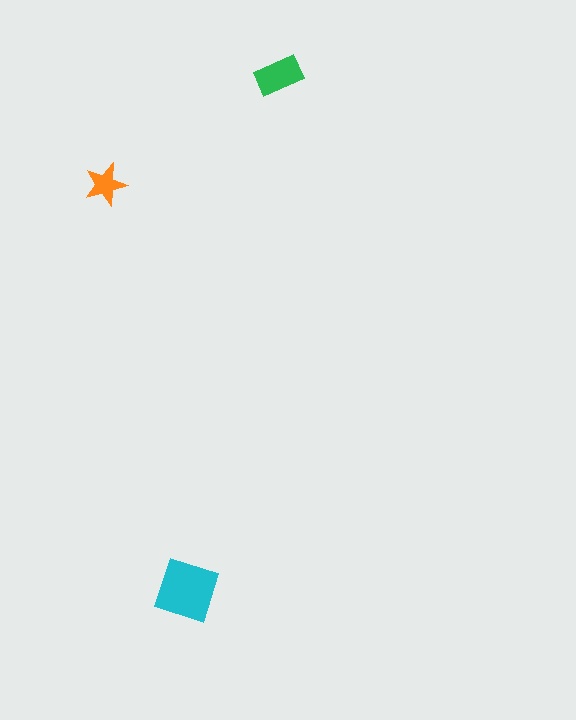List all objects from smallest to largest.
The orange star, the green rectangle, the cyan square.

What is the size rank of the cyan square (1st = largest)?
1st.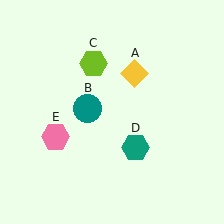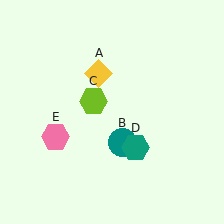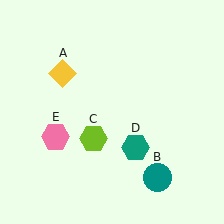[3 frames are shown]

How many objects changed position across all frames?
3 objects changed position: yellow diamond (object A), teal circle (object B), lime hexagon (object C).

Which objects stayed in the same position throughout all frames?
Teal hexagon (object D) and pink hexagon (object E) remained stationary.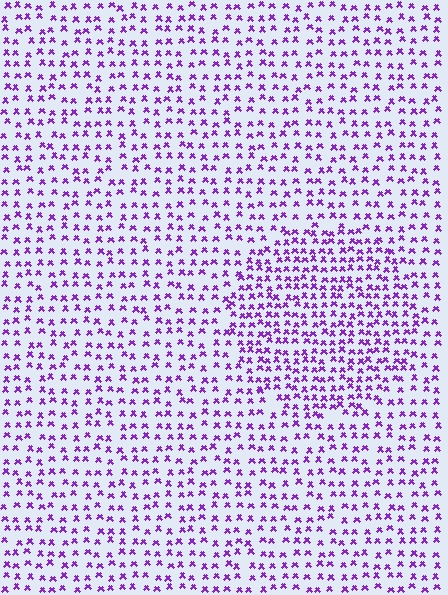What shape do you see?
I see a circle.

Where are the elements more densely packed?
The elements are more densely packed inside the circle boundary.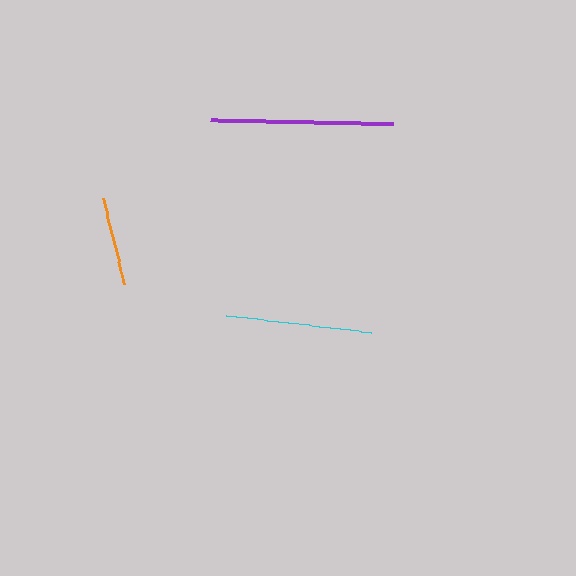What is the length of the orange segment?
The orange segment is approximately 88 pixels long.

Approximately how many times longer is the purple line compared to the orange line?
The purple line is approximately 2.1 times the length of the orange line.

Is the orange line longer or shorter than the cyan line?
The cyan line is longer than the orange line.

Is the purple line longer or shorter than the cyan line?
The purple line is longer than the cyan line.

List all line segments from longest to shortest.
From longest to shortest: purple, cyan, orange.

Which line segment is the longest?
The purple line is the longest at approximately 183 pixels.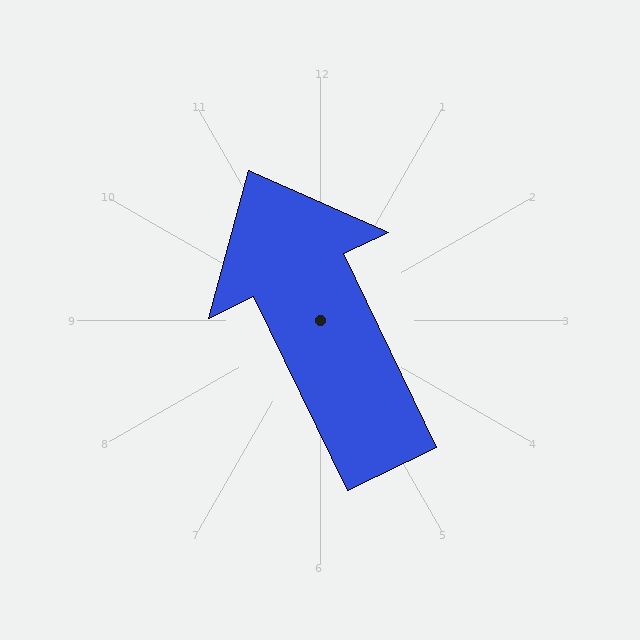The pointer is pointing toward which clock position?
Roughly 11 o'clock.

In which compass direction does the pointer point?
Northwest.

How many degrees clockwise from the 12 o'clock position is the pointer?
Approximately 334 degrees.